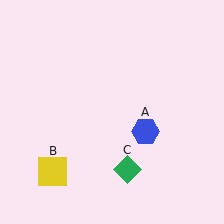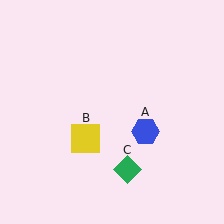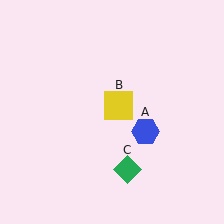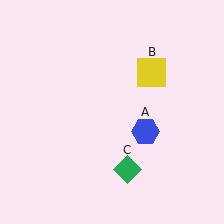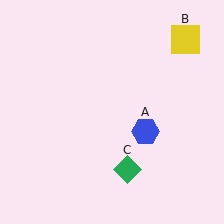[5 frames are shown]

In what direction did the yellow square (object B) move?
The yellow square (object B) moved up and to the right.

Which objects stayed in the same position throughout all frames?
Blue hexagon (object A) and green diamond (object C) remained stationary.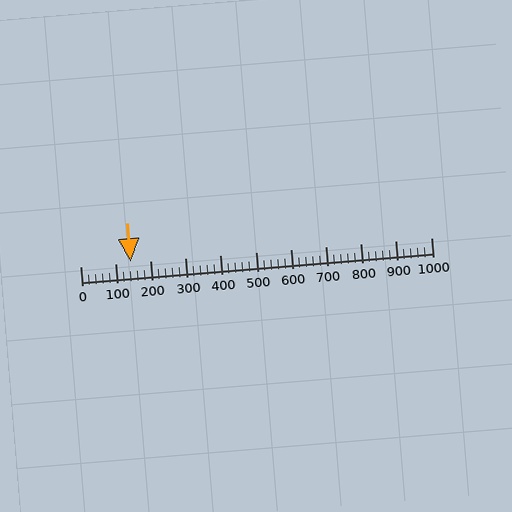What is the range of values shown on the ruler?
The ruler shows values from 0 to 1000.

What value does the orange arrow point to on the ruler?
The orange arrow points to approximately 145.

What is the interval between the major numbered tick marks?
The major tick marks are spaced 100 units apart.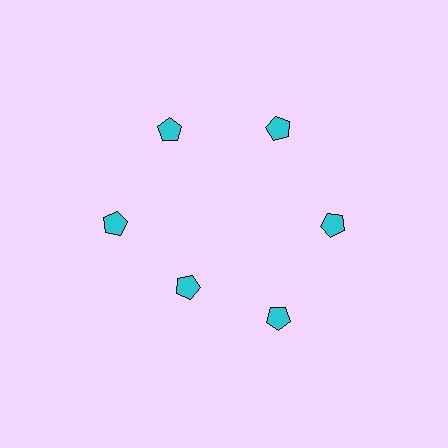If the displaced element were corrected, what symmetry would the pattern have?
It would have 6-fold rotational symmetry — the pattern would map onto itself every 60 degrees.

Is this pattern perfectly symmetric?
No. The 6 cyan pentagons are arranged in a ring, but one element near the 7 o'clock position is pulled inward toward the center, breaking the 6-fold rotational symmetry.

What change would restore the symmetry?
The symmetry would be restored by moving it outward, back onto the ring so that all 6 pentagons sit at equal angles and equal distance from the center.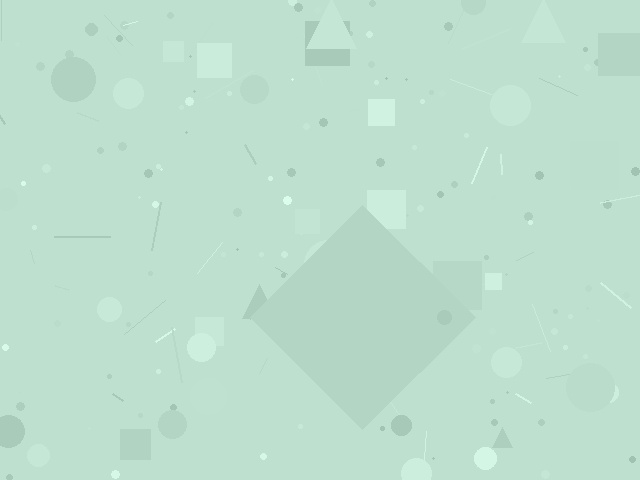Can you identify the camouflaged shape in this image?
The camouflaged shape is a diamond.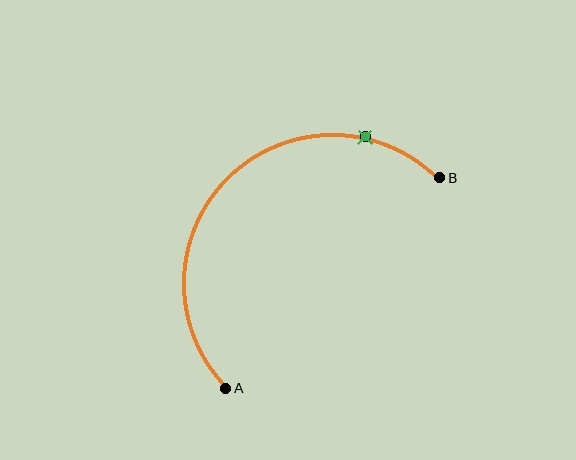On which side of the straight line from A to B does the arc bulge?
The arc bulges above and to the left of the straight line connecting A and B.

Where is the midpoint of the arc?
The arc midpoint is the point on the curve farthest from the straight line joining A and B. It sits above and to the left of that line.